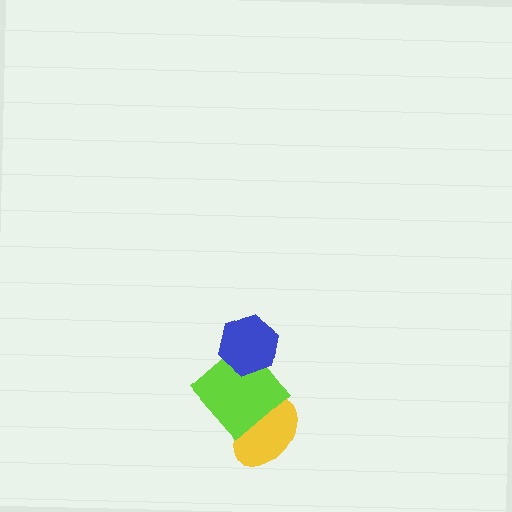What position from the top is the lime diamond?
The lime diamond is 2nd from the top.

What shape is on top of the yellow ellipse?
The lime diamond is on top of the yellow ellipse.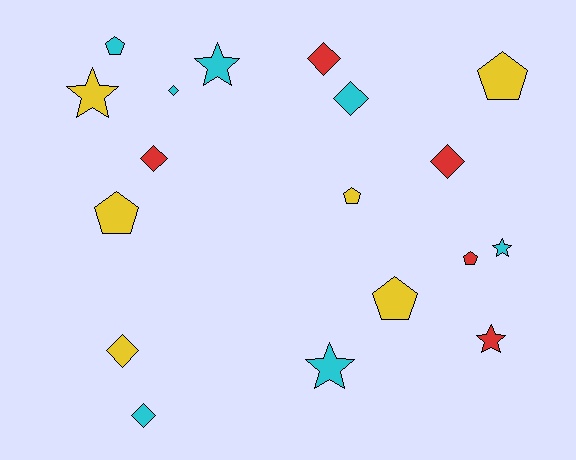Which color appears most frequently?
Cyan, with 7 objects.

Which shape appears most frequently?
Diamond, with 7 objects.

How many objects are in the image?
There are 18 objects.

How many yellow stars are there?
There is 1 yellow star.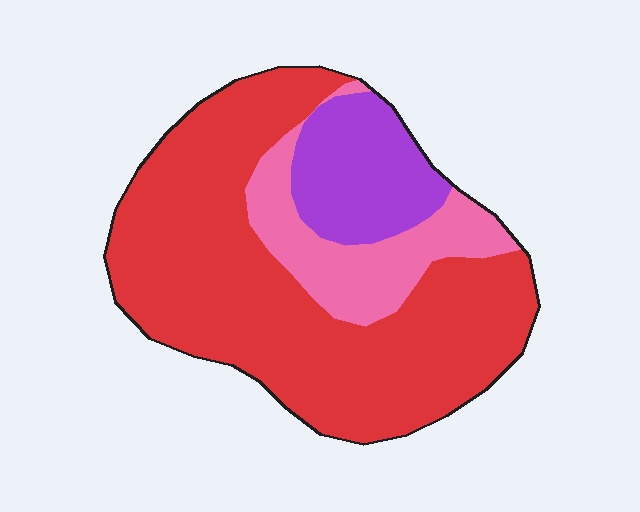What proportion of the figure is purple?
Purple covers about 15% of the figure.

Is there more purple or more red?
Red.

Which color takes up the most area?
Red, at roughly 65%.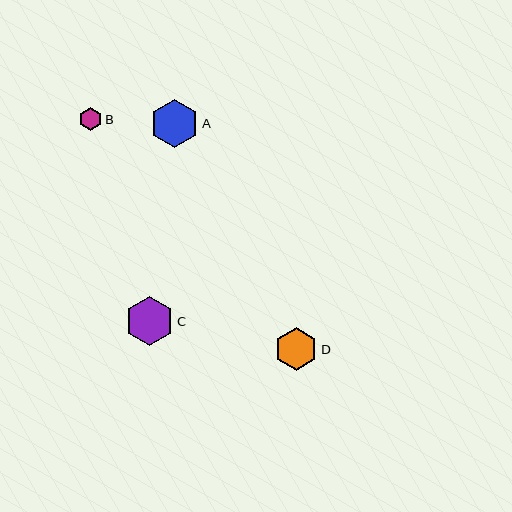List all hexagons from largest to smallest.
From largest to smallest: C, A, D, B.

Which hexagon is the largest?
Hexagon C is the largest with a size of approximately 49 pixels.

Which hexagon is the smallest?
Hexagon B is the smallest with a size of approximately 23 pixels.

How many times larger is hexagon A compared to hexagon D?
Hexagon A is approximately 1.1 times the size of hexagon D.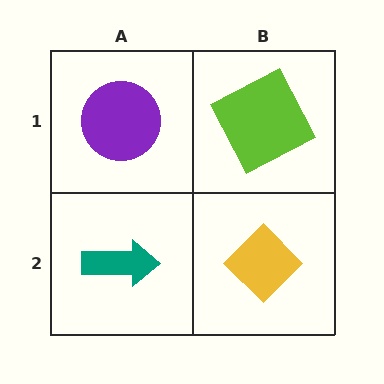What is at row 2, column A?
A teal arrow.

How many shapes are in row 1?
2 shapes.